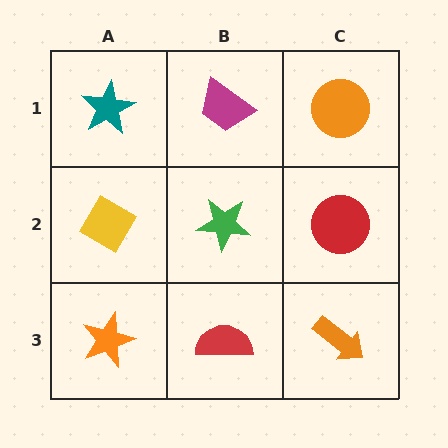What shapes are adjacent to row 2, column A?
A teal star (row 1, column A), an orange star (row 3, column A), a green star (row 2, column B).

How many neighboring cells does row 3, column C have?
2.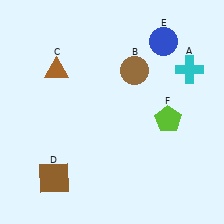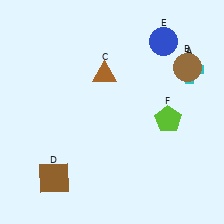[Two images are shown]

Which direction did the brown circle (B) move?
The brown circle (B) moved right.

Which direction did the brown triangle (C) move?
The brown triangle (C) moved right.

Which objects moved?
The objects that moved are: the brown circle (B), the brown triangle (C).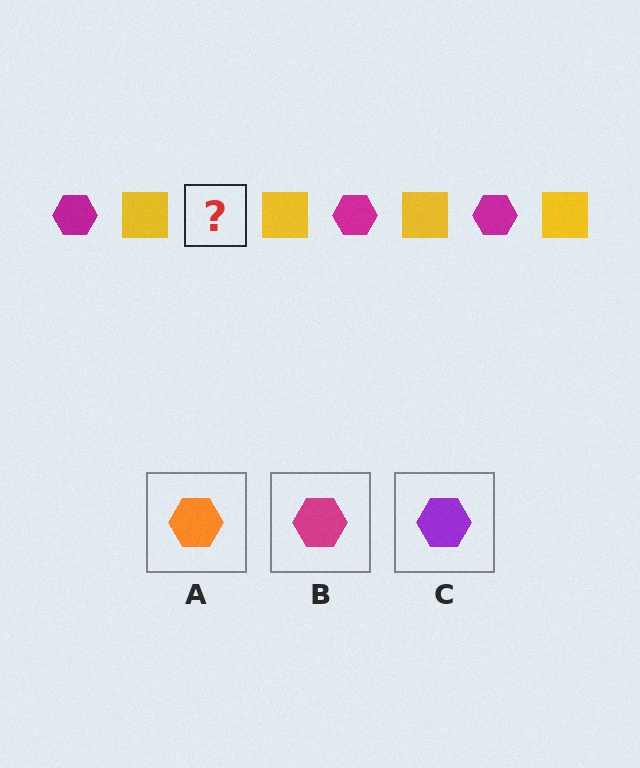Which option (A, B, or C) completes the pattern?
B.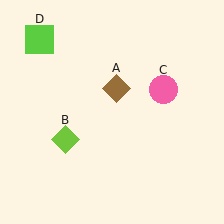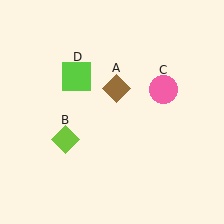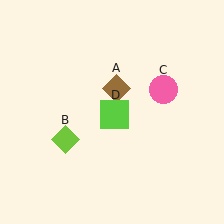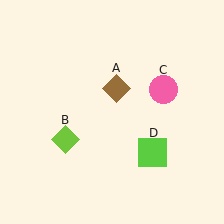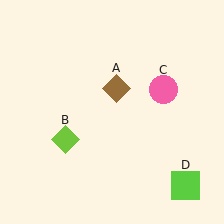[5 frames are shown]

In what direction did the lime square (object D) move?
The lime square (object D) moved down and to the right.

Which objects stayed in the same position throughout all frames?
Brown diamond (object A) and lime diamond (object B) and pink circle (object C) remained stationary.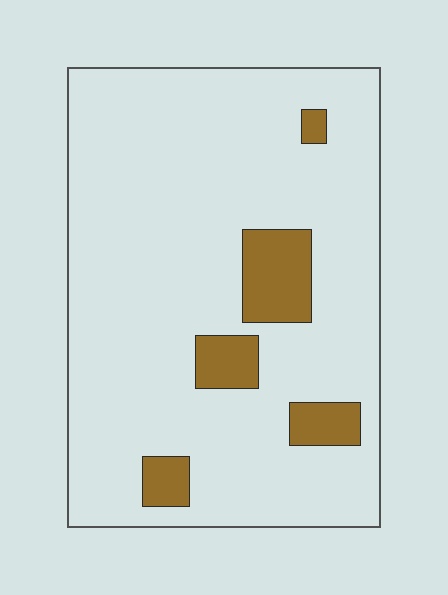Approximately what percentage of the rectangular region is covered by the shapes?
Approximately 10%.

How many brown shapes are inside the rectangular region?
5.